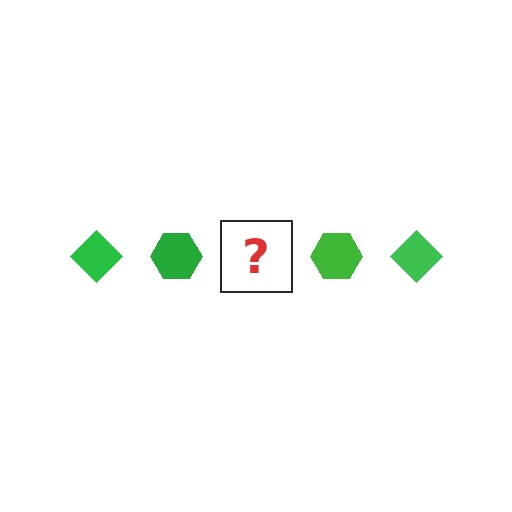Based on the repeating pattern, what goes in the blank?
The blank should be a green diamond.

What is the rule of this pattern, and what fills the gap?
The rule is that the pattern cycles through diamond, hexagon shapes in green. The gap should be filled with a green diamond.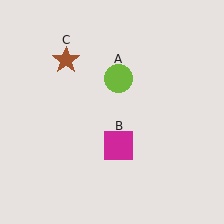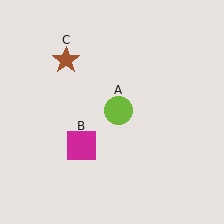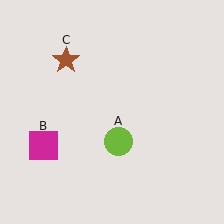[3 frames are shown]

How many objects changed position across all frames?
2 objects changed position: lime circle (object A), magenta square (object B).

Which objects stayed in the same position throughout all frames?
Brown star (object C) remained stationary.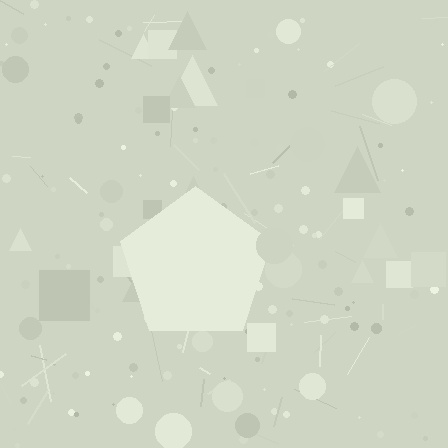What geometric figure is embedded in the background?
A pentagon is embedded in the background.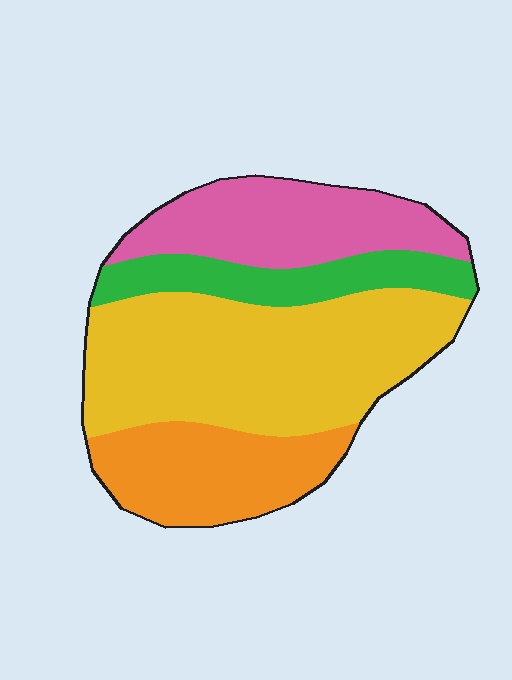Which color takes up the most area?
Yellow, at roughly 45%.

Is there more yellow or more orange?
Yellow.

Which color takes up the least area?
Green, at roughly 15%.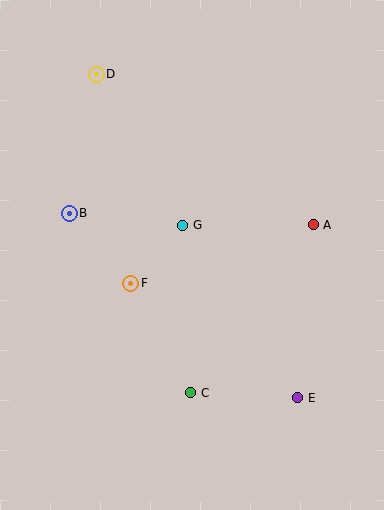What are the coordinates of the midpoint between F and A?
The midpoint between F and A is at (222, 254).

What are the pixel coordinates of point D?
Point D is at (96, 74).